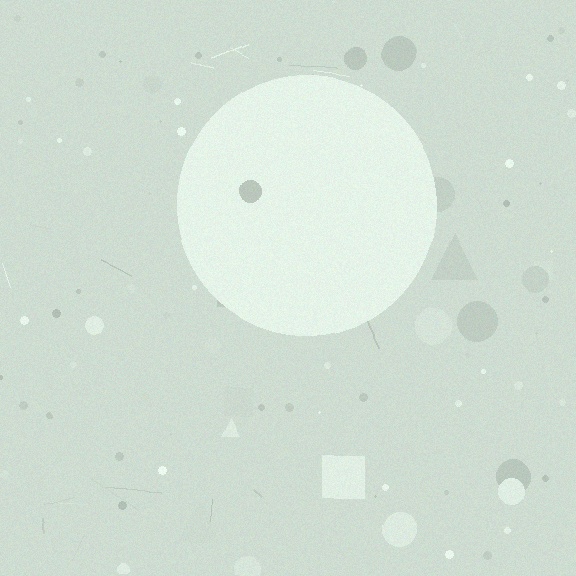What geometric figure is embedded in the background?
A circle is embedded in the background.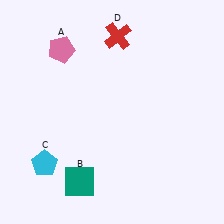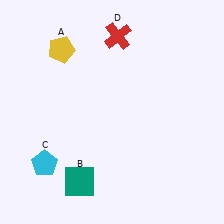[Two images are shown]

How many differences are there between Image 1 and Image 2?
There is 1 difference between the two images.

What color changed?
The pentagon (A) changed from pink in Image 1 to yellow in Image 2.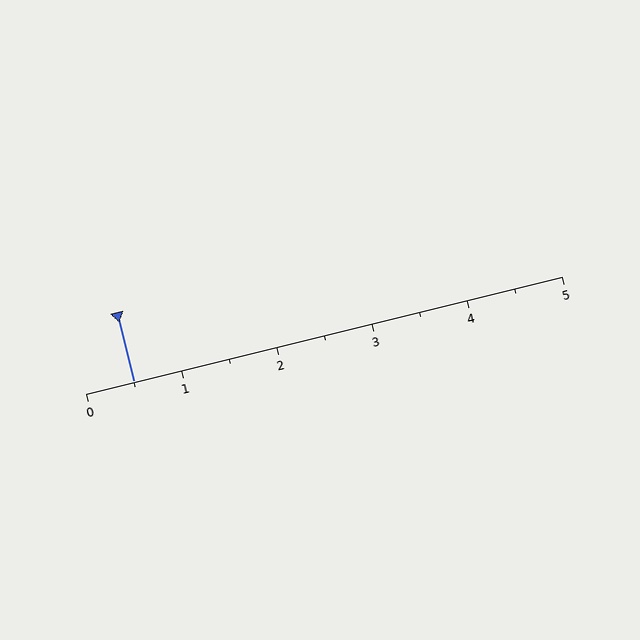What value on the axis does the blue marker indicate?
The marker indicates approximately 0.5.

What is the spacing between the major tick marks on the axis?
The major ticks are spaced 1 apart.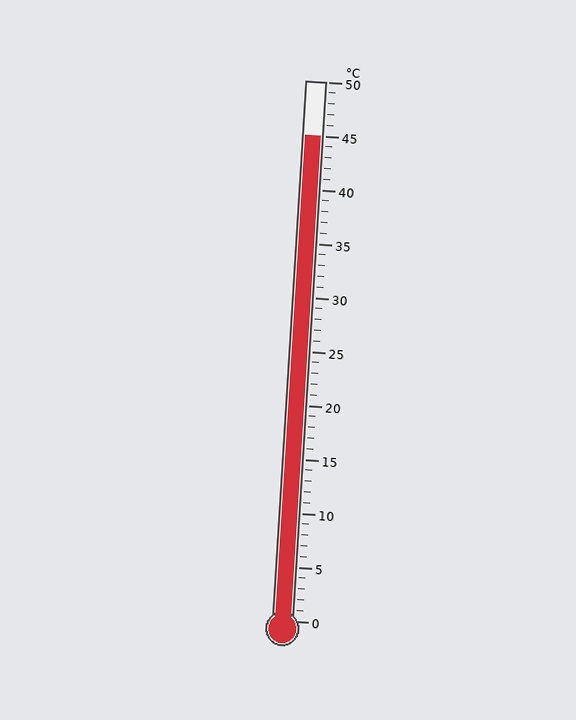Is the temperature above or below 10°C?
The temperature is above 10°C.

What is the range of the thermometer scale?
The thermometer scale ranges from 0°C to 50°C.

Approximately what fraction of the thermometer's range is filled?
The thermometer is filled to approximately 90% of its range.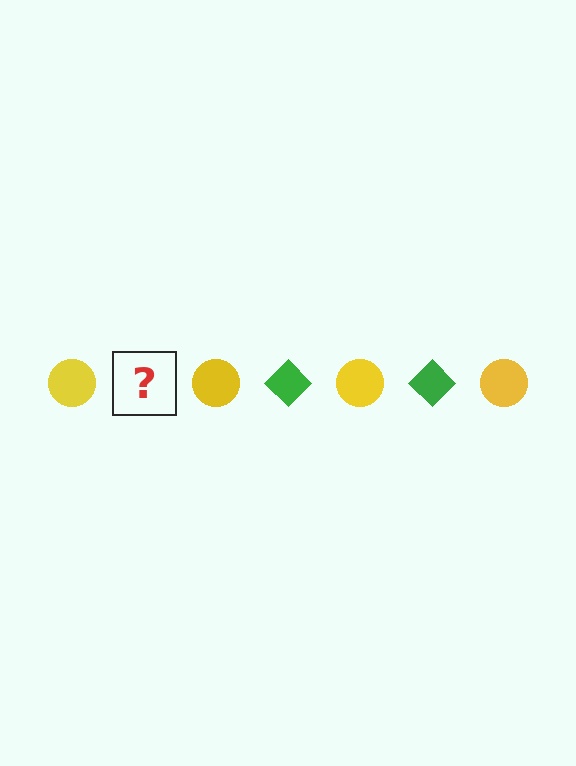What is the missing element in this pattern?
The missing element is a green diamond.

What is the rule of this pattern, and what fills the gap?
The rule is that the pattern alternates between yellow circle and green diamond. The gap should be filled with a green diamond.